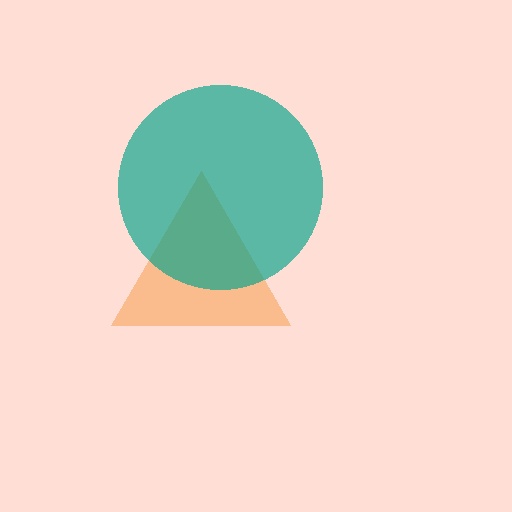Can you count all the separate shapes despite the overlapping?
Yes, there are 2 separate shapes.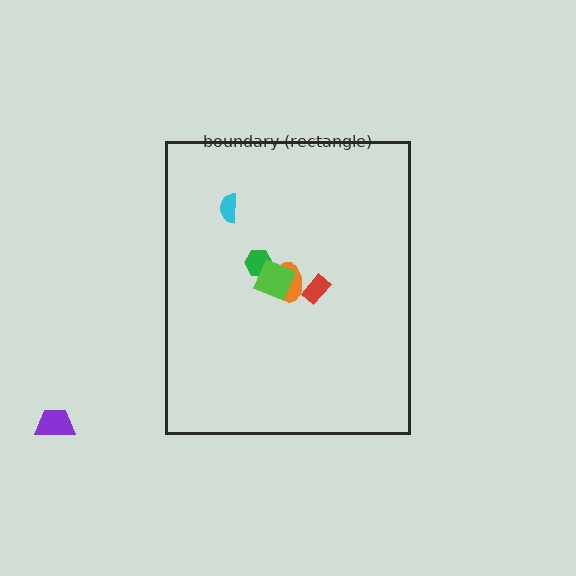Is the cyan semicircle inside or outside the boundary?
Inside.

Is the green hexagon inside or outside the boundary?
Inside.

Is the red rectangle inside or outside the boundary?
Inside.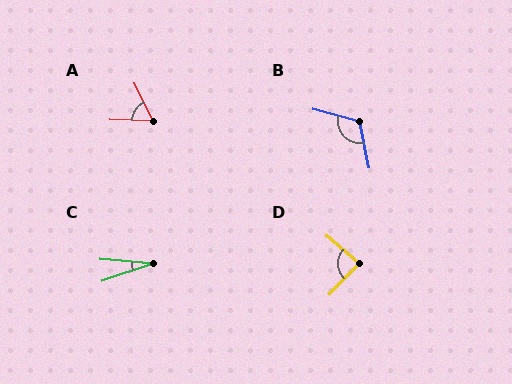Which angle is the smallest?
C, at approximately 23 degrees.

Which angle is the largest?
B, at approximately 117 degrees.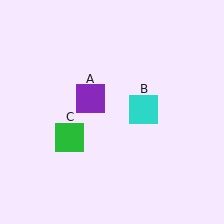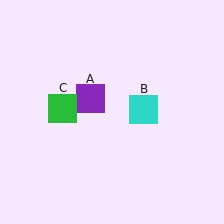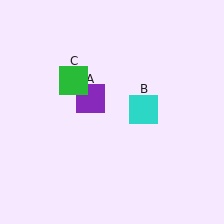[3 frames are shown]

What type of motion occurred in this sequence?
The green square (object C) rotated clockwise around the center of the scene.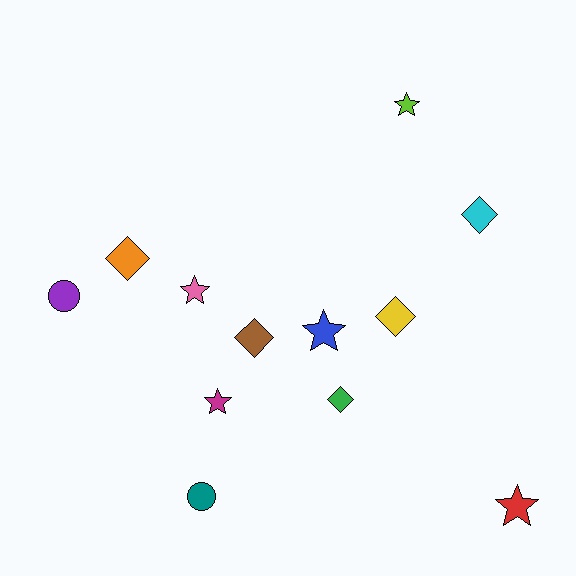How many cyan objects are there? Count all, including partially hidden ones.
There is 1 cyan object.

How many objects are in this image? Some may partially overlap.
There are 12 objects.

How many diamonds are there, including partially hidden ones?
There are 5 diamonds.